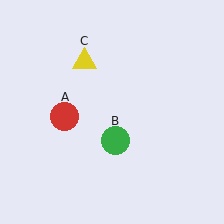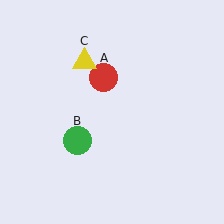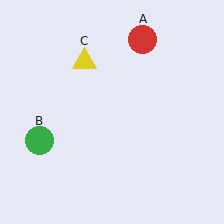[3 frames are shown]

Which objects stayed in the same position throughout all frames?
Yellow triangle (object C) remained stationary.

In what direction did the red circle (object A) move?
The red circle (object A) moved up and to the right.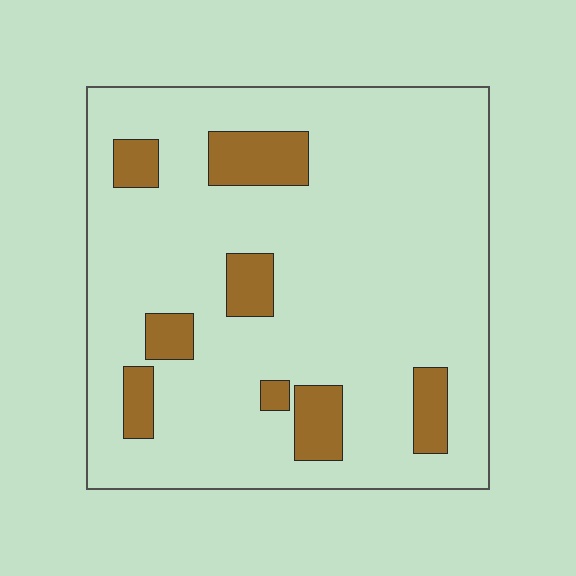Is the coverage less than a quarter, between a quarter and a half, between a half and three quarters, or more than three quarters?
Less than a quarter.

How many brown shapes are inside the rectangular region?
8.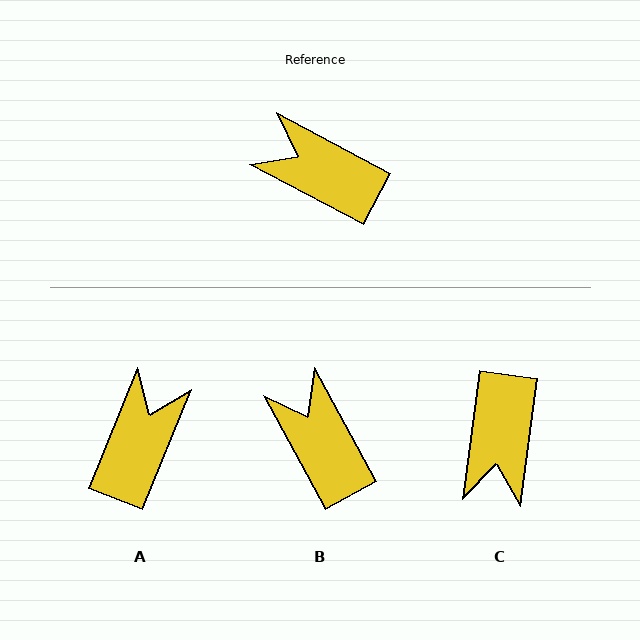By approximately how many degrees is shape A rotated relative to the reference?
Approximately 84 degrees clockwise.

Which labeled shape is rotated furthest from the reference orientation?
C, about 110 degrees away.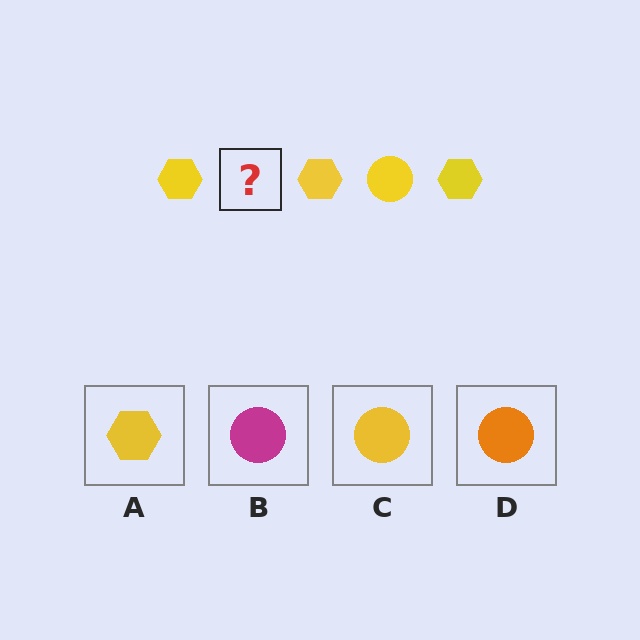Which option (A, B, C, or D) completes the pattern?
C.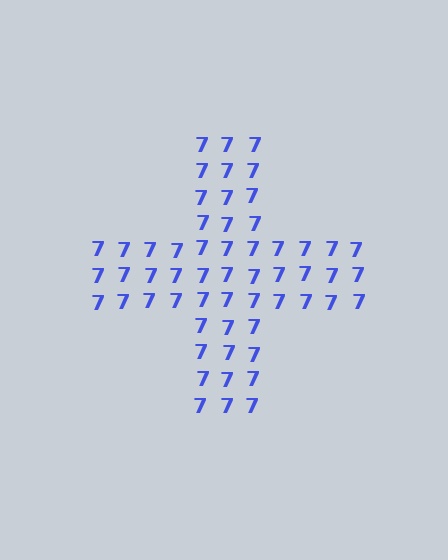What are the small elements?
The small elements are digit 7's.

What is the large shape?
The large shape is a cross.